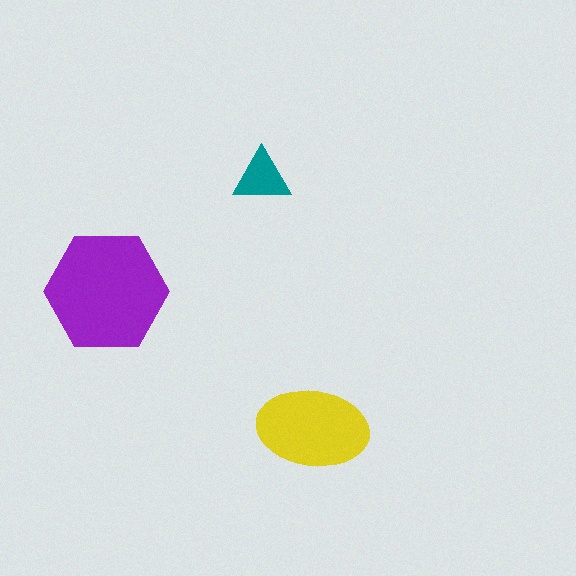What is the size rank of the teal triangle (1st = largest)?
3rd.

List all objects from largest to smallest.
The purple hexagon, the yellow ellipse, the teal triangle.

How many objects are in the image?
There are 3 objects in the image.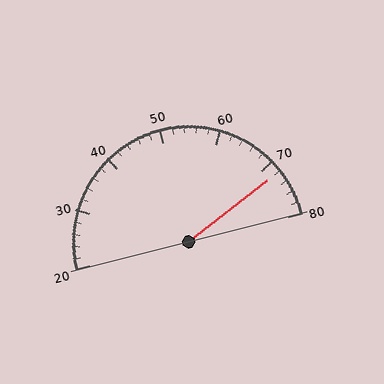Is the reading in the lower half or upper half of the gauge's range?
The reading is in the upper half of the range (20 to 80).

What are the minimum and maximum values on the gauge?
The gauge ranges from 20 to 80.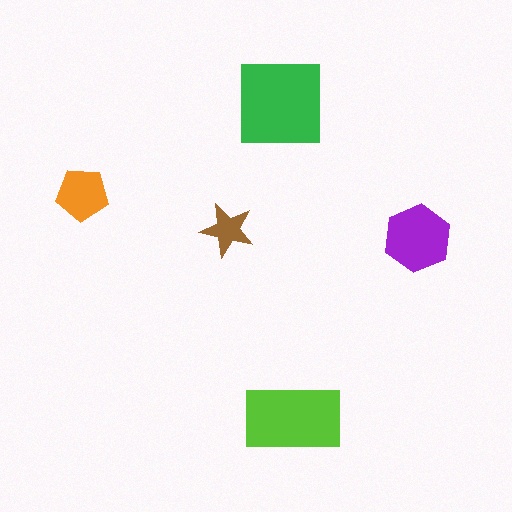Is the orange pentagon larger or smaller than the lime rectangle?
Smaller.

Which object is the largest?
The green square.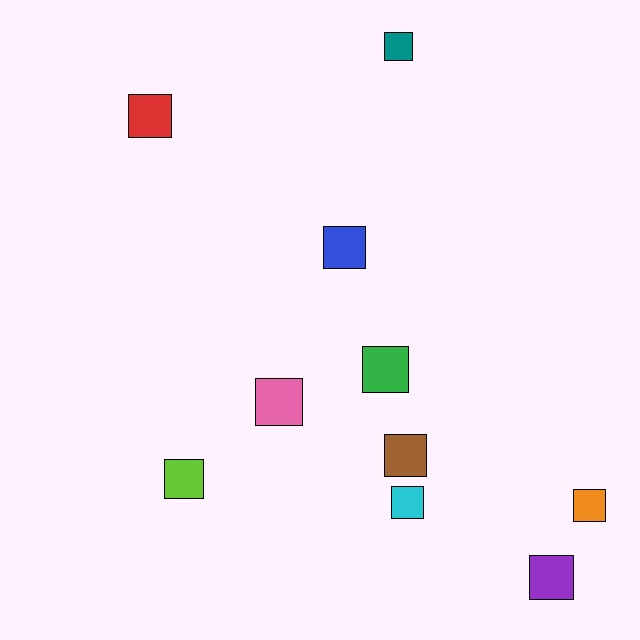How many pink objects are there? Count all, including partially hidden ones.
There is 1 pink object.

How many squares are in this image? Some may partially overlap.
There are 10 squares.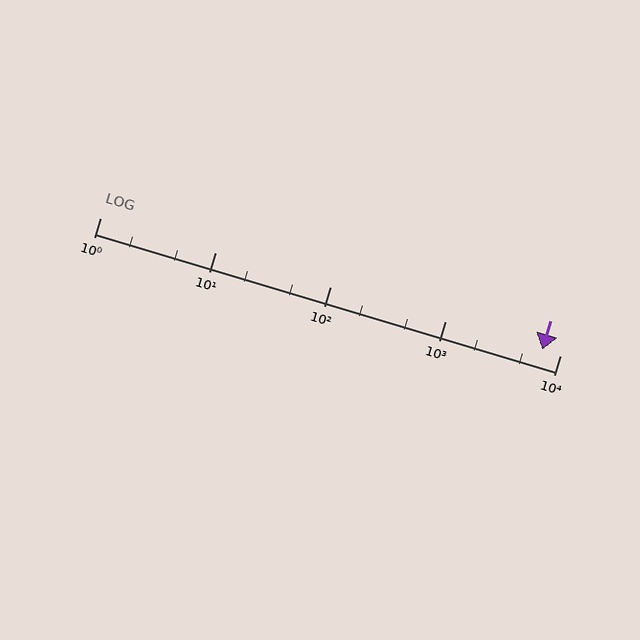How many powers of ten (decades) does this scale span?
The scale spans 4 decades, from 1 to 10000.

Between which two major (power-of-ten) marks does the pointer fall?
The pointer is between 1000 and 10000.